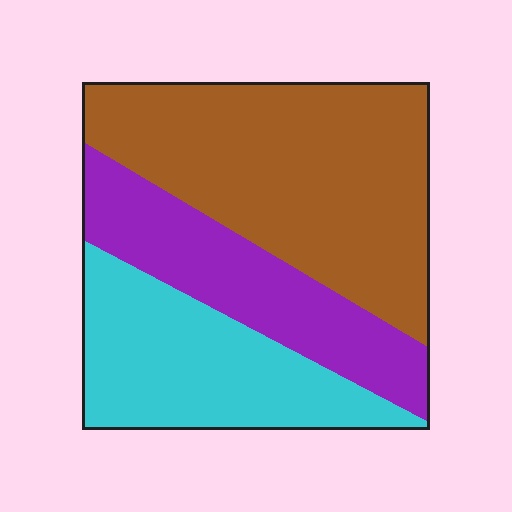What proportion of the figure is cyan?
Cyan covers roughly 30% of the figure.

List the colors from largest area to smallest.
From largest to smallest: brown, cyan, purple.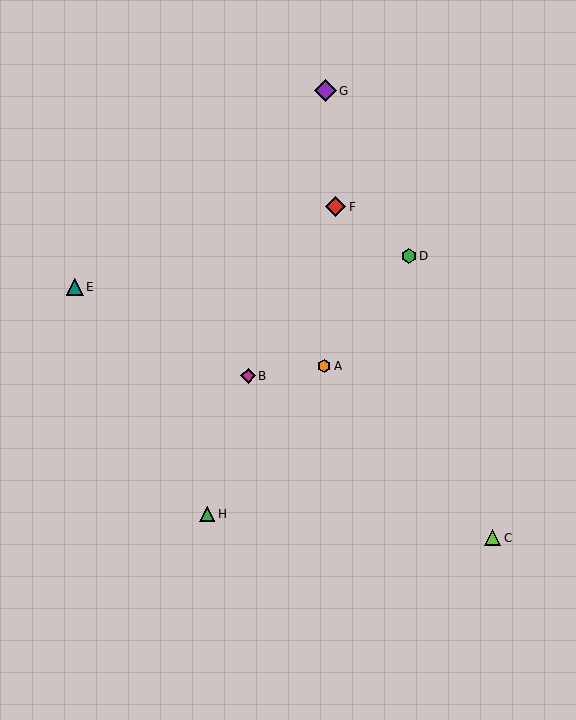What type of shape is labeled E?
Shape E is a teal triangle.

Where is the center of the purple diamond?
The center of the purple diamond is at (325, 91).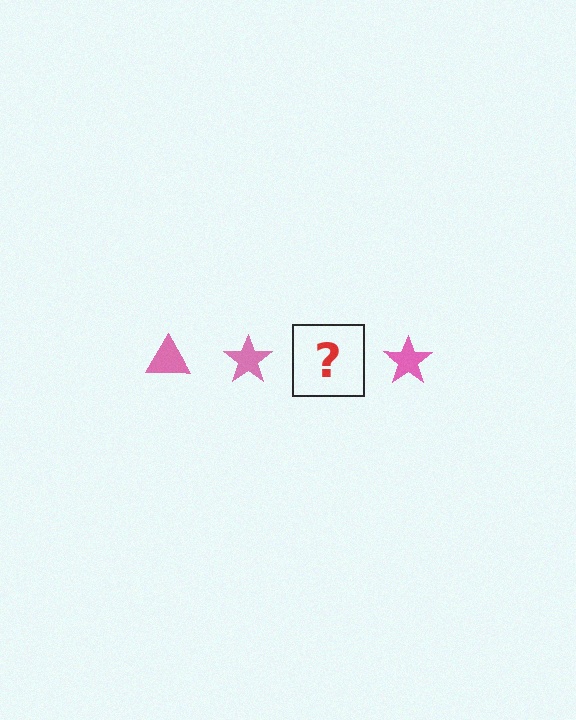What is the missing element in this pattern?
The missing element is a pink triangle.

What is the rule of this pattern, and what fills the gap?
The rule is that the pattern cycles through triangle, star shapes in pink. The gap should be filled with a pink triangle.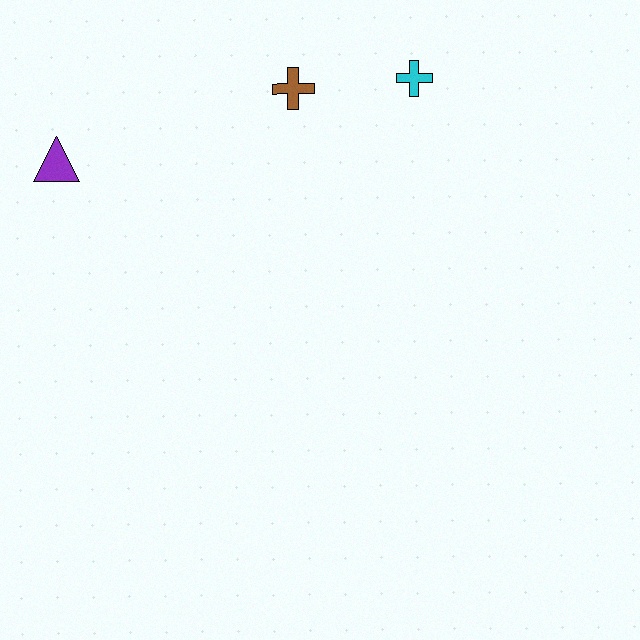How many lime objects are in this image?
There are no lime objects.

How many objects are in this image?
There are 3 objects.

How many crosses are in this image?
There are 2 crosses.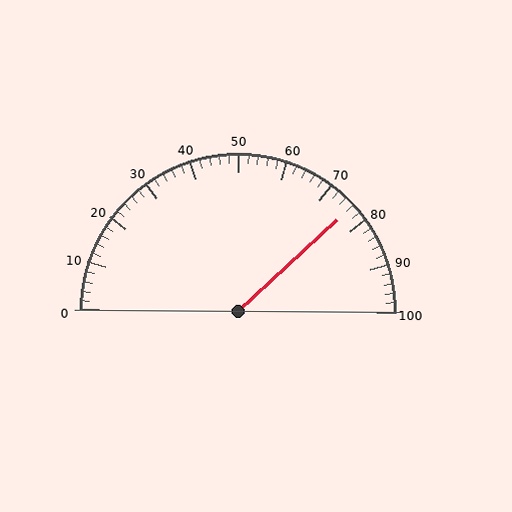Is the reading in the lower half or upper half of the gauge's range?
The reading is in the upper half of the range (0 to 100).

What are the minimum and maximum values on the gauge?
The gauge ranges from 0 to 100.